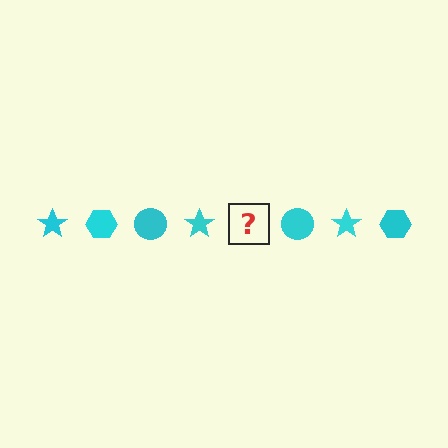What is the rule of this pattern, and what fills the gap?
The rule is that the pattern cycles through star, hexagon, circle shapes in cyan. The gap should be filled with a cyan hexagon.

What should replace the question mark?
The question mark should be replaced with a cyan hexagon.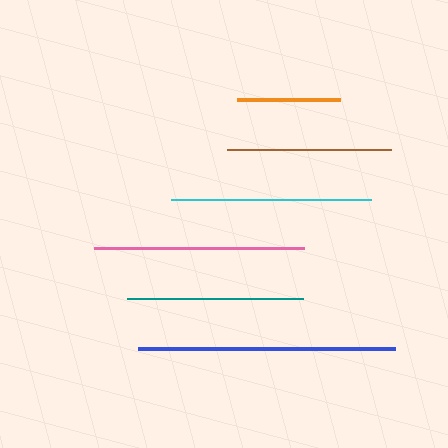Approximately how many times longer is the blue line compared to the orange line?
The blue line is approximately 2.5 times the length of the orange line.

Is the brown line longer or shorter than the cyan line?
The cyan line is longer than the brown line.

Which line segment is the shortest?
The orange line is the shortest at approximately 103 pixels.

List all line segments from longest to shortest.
From longest to shortest: blue, pink, cyan, teal, brown, orange.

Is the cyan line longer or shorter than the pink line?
The pink line is longer than the cyan line.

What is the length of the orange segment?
The orange segment is approximately 103 pixels long.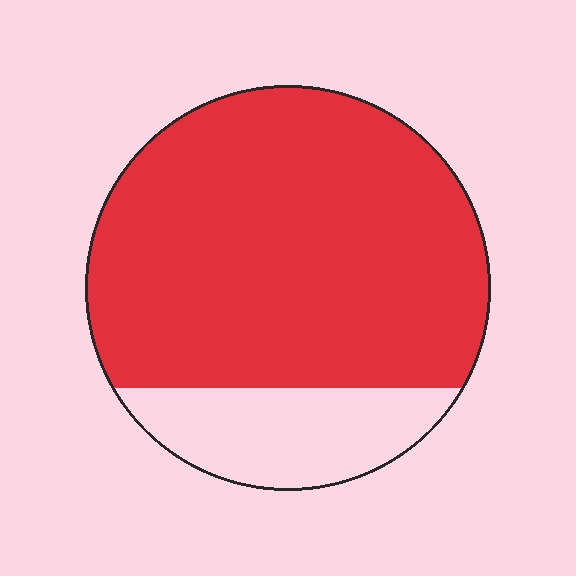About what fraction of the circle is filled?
About four fifths (4/5).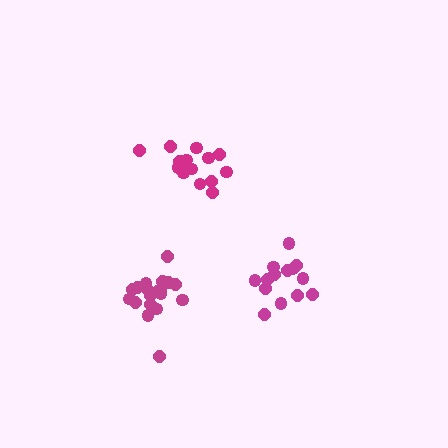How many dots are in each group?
Group 1: 19 dots, Group 2: 16 dots, Group 3: 14 dots (49 total).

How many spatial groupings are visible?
There are 3 spatial groupings.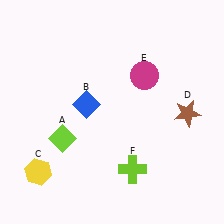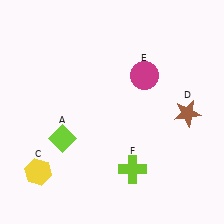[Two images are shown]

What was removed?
The blue diamond (B) was removed in Image 2.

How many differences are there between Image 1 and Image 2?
There is 1 difference between the two images.